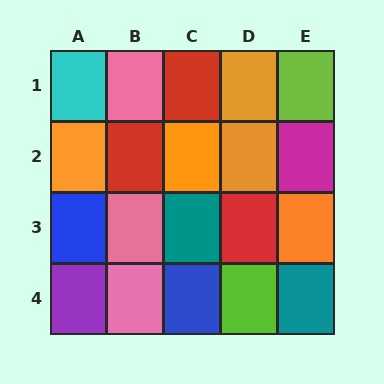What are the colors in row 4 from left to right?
Purple, pink, blue, lime, teal.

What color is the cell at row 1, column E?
Lime.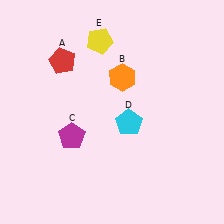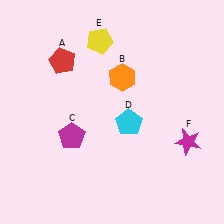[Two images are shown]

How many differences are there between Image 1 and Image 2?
There is 1 difference between the two images.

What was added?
A magenta star (F) was added in Image 2.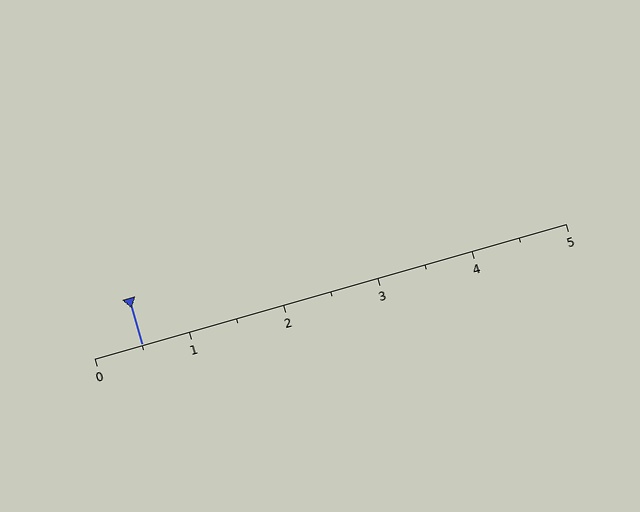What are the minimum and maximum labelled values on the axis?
The axis runs from 0 to 5.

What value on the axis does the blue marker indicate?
The marker indicates approximately 0.5.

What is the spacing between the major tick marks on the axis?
The major ticks are spaced 1 apart.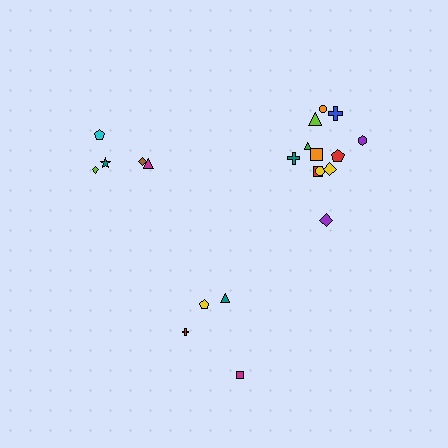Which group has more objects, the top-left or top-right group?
The top-right group.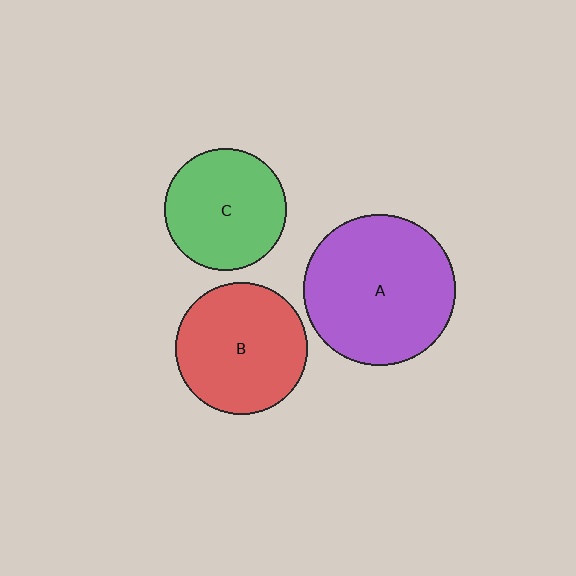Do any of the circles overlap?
No, none of the circles overlap.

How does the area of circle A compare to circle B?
Approximately 1.3 times.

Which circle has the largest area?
Circle A (purple).